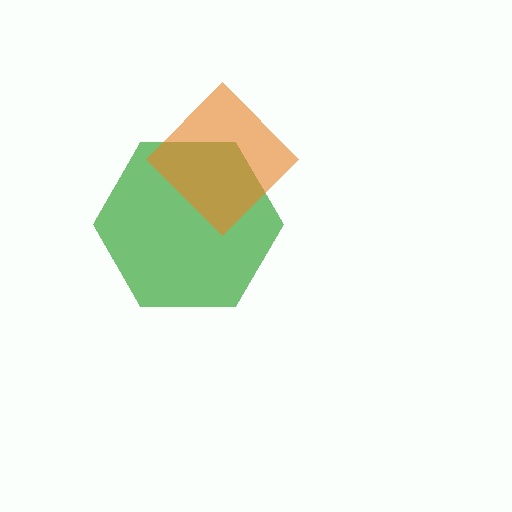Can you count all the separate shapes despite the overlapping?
Yes, there are 2 separate shapes.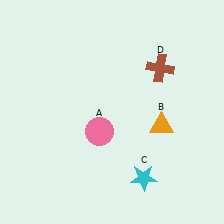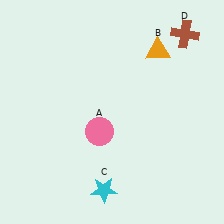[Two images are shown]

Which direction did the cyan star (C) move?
The cyan star (C) moved left.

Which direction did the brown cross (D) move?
The brown cross (D) moved up.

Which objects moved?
The objects that moved are: the orange triangle (B), the cyan star (C), the brown cross (D).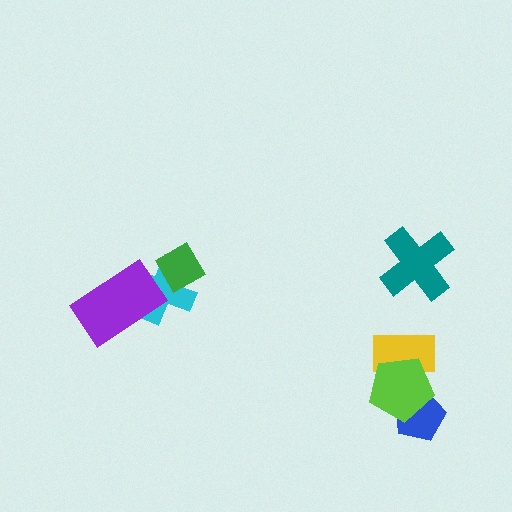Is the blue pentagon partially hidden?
Yes, it is partially covered by another shape.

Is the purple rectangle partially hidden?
No, no other shape covers it.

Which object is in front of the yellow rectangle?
The lime pentagon is in front of the yellow rectangle.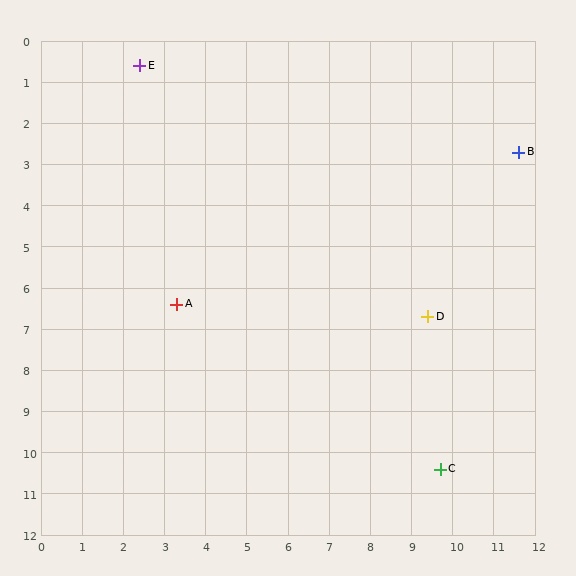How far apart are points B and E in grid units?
Points B and E are about 9.4 grid units apart.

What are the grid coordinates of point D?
Point D is at approximately (9.4, 6.7).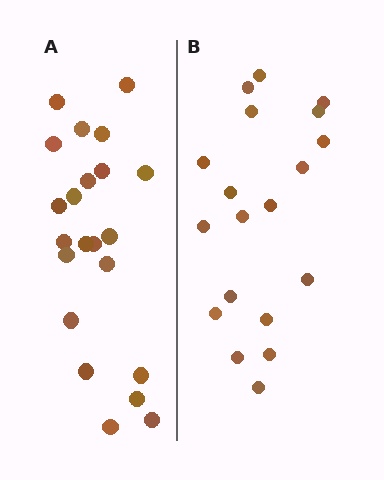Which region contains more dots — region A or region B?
Region A (the left region) has more dots.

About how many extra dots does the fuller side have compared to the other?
Region A has just a few more — roughly 2 or 3 more dots than region B.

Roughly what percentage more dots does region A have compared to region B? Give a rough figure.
About 15% more.